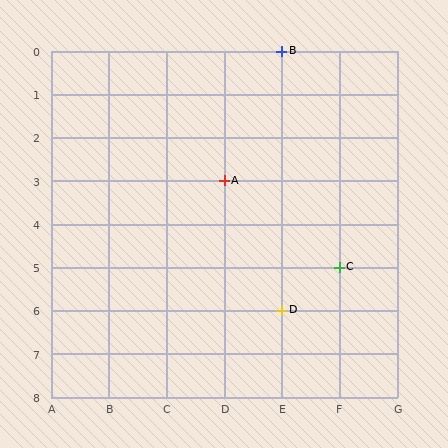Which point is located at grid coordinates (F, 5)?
Point C is at (F, 5).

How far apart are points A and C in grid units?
Points A and C are 2 columns and 2 rows apart (about 2.8 grid units diagonally).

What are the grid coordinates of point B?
Point B is at grid coordinates (E, 0).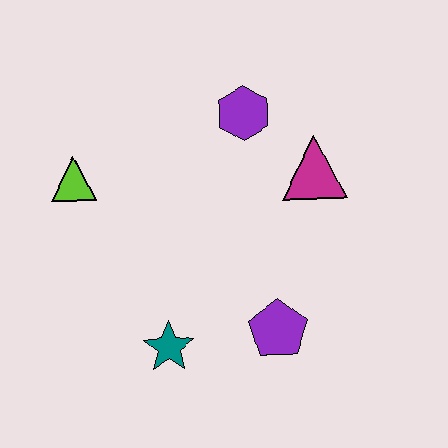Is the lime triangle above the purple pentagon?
Yes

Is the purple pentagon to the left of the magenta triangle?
Yes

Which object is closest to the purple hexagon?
The magenta triangle is closest to the purple hexagon.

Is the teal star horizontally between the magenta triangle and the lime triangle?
Yes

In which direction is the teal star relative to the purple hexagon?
The teal star is below the purple hexagon.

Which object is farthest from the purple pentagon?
The lime triangle is farthest from the purple pentagon.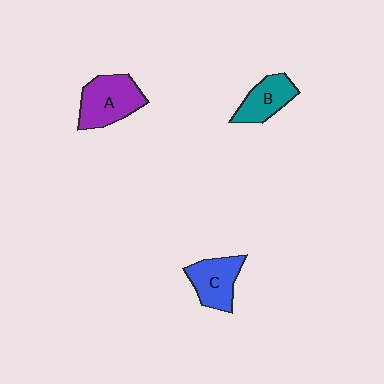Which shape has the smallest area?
Shape B (teal).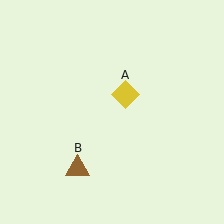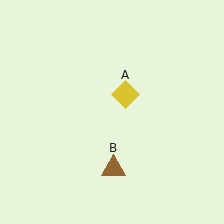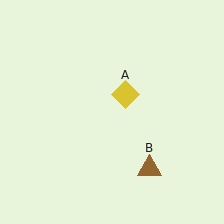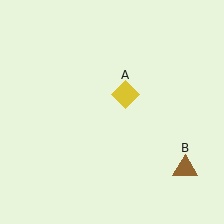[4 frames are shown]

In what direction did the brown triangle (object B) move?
The brown triangle (object B) moved right.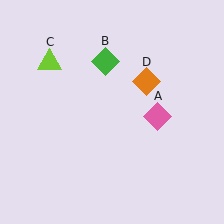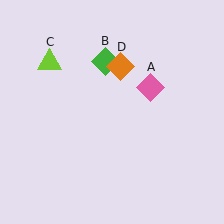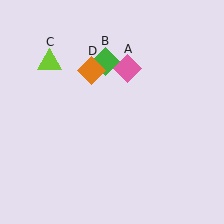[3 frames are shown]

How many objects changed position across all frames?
2 objects changed position: pink diamond (object A), orange diamond (object D).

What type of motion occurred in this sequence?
The pink diamond (object A), orange diamond (object D) rotated counterclockwise around the center of the scene.